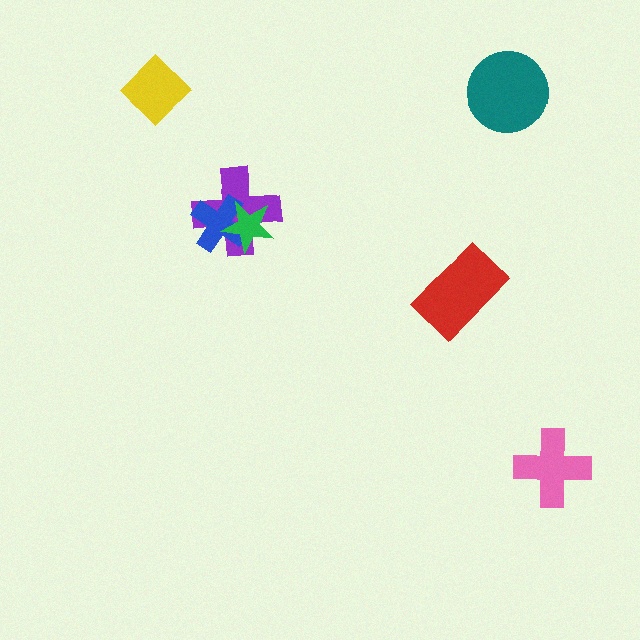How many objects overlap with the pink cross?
0 objects overlap with the pink cross.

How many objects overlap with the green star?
2 objects overlap with the green star.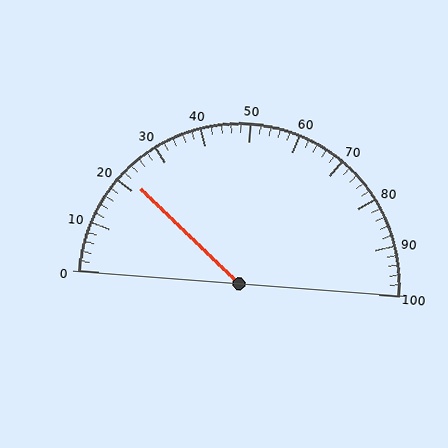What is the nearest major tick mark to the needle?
The nearest major tick mark is 20.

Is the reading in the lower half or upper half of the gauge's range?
The reading is in the lower half of the range (0 to 100).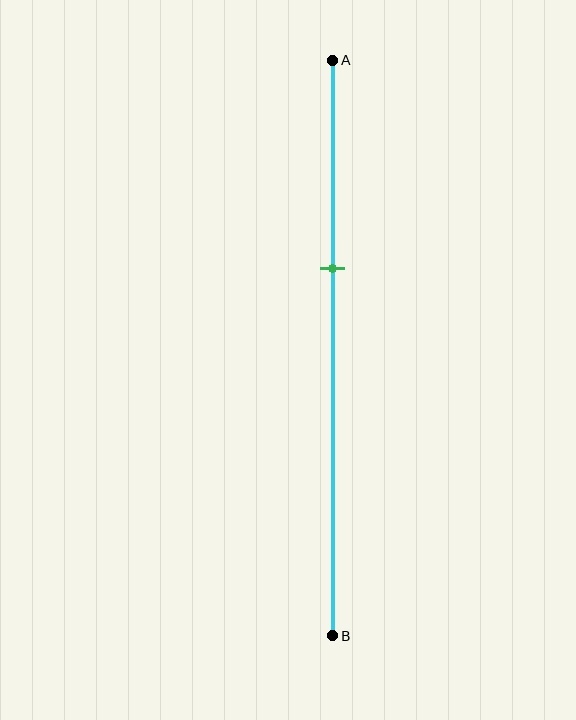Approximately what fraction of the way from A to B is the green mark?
The green mark is approximately 35% of the way from A to B.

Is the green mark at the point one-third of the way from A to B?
Yes, the mark is approximately at the one-third point.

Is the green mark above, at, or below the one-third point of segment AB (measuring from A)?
The green mark is approximately at the one-third point of segment AB.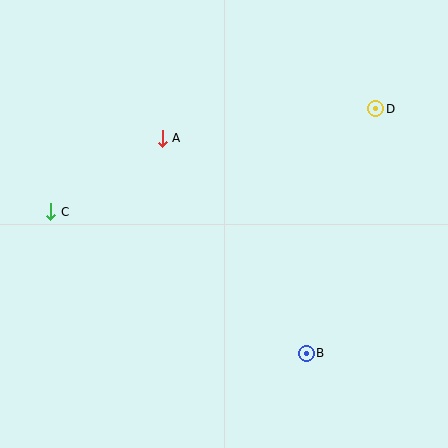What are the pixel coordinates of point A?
Point A is at (162, 138).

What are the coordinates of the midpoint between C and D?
The midpoint between C and D is at (213, 160).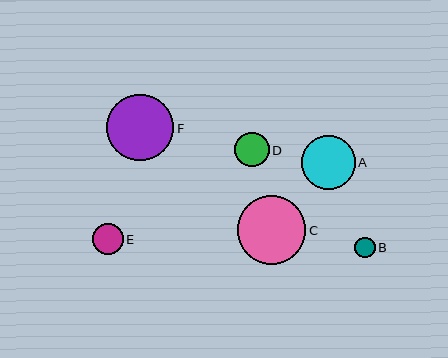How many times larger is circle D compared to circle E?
Circle D is approximately 1.1 times the size of circle E.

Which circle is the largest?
Circle C is the largest with a size of approximately 69 pixels.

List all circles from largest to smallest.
From largest to smallest: C, F, A, D, E, B.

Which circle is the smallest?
Circle B is the smallest with a size of approximately 20 pixels.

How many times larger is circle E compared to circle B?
Circle E is approximately 1.5 times the size of circle B.